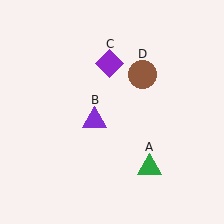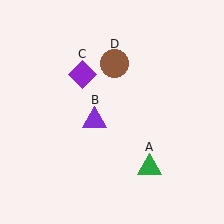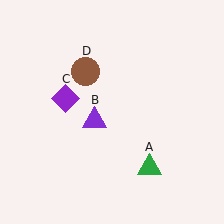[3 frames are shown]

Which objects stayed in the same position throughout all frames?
Green triangle (object A) and purple triangle (object B) remained stationary.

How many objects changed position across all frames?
2 objects changed position: purple diamond (object C), brown circle (object D).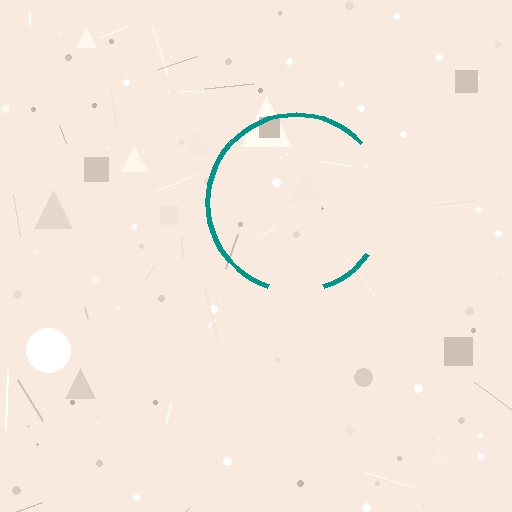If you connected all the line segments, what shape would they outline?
They would outline a circle.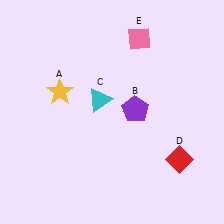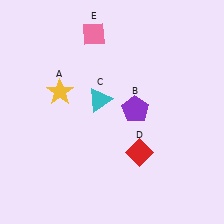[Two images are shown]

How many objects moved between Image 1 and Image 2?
2 objects moved between the two images.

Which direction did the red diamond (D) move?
The red diamond (D) moved left.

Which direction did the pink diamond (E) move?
The pink diamond (E) moved left.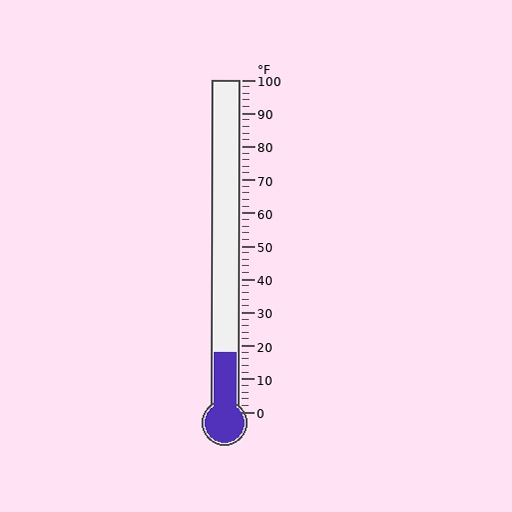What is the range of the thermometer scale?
The thermometer scale ranges from 0°F to 100°F.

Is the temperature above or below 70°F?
The temperature is below 70°F.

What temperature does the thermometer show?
The thermometer shows approximately 18°F.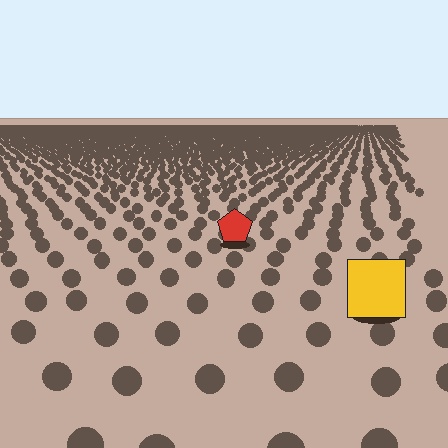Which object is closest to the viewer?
The yellow square is closest. The texture marks near it are larger and more spread out.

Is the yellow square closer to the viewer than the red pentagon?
Yes. The yellow square is closer — you can tell from the texture gradient: the ground texture is coarser near it.